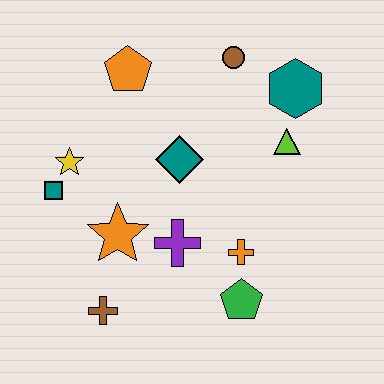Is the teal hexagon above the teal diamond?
Yes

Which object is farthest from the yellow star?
The teal hexagon is farthest from the yellow star.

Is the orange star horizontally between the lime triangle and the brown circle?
No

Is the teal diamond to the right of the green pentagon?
No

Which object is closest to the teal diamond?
The purple cross is closest to the teal diamond.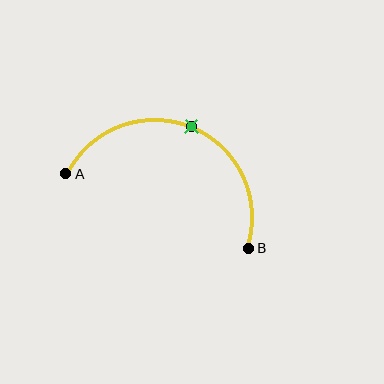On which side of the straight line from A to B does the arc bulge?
The arc bulges above the straight line connecting A and B.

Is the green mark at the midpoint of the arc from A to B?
Yes. The green mark lies on the arc at equal arc-length from both A and B — it is the arc midpoint.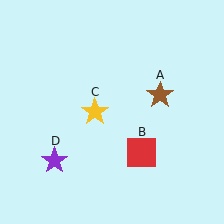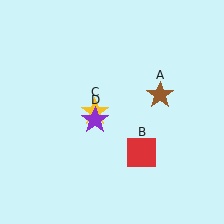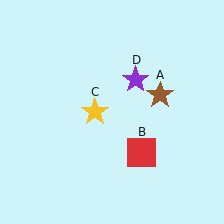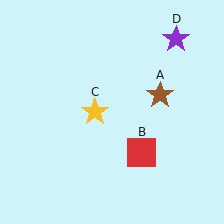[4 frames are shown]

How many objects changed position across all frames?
1 object changed position: purple star (object D).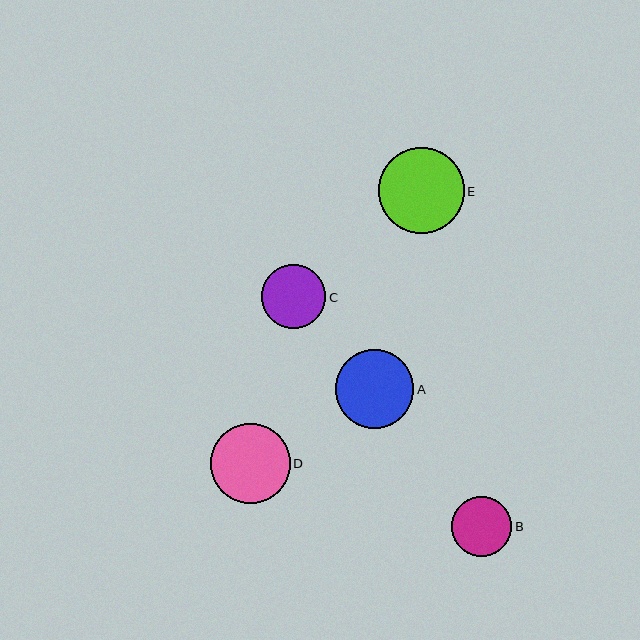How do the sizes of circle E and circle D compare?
Circle E and circle D are approximately the same size.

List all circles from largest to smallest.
From largest to smallest: E, D, A, C, B.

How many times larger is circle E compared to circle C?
Circle E is approximately 1.3 times the size of circle C.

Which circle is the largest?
Circle E is the largest with a size of approximately 86 pixels.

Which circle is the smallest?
Circle B is the smallest with a size of approximately 60 pixels.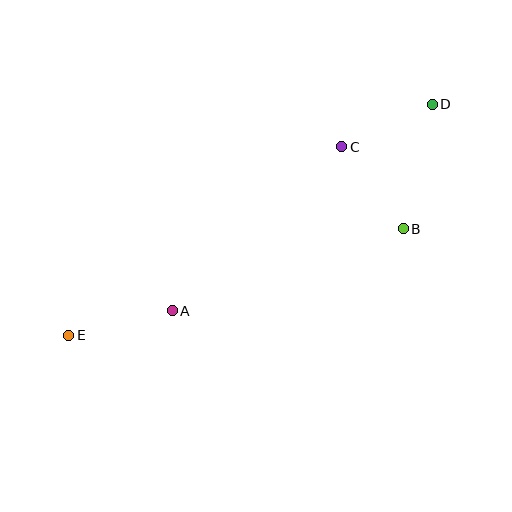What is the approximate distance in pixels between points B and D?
The distance between B and D is approximately 128 pixels.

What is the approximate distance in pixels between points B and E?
The distance between B and E is approximately 351 pixels.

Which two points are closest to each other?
Points C and D are closest to each other.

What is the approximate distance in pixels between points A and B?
The distance between A and B is approximately 245 pixels.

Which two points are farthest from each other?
Points D and E are farthest from each other.